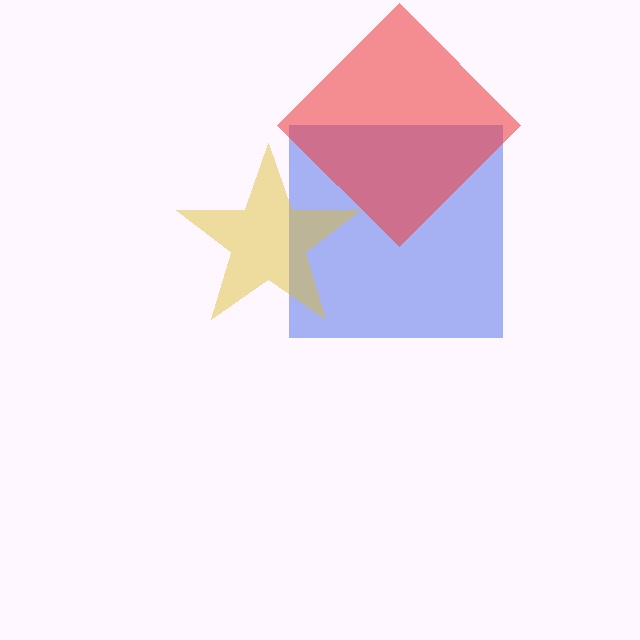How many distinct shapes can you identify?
There are 3 distinct shapes: a blue square, a red diamond, a yellow star.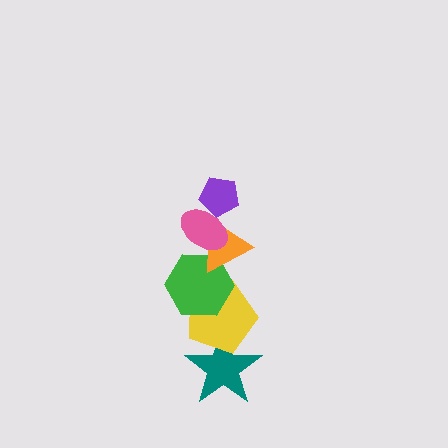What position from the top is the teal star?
The teal star is 6th from the top.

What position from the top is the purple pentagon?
The purple pentagon is 1st from the top.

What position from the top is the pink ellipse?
The pink ellipse is 2nd from the top.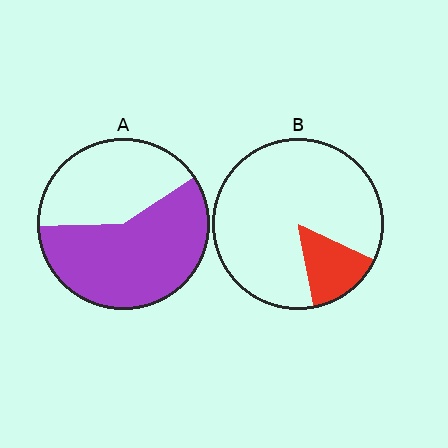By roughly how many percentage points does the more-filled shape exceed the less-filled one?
By roughly 45 percentage points (A over B).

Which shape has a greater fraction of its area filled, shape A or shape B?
Shape A.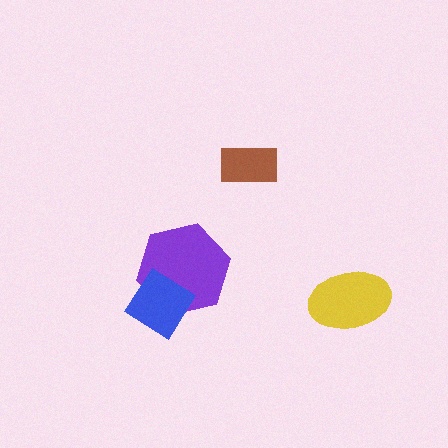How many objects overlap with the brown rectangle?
0 objects overlap with the brown rectangle.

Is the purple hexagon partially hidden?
Yes, it is partially covered by another shape.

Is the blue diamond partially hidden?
No, no other shape covers it.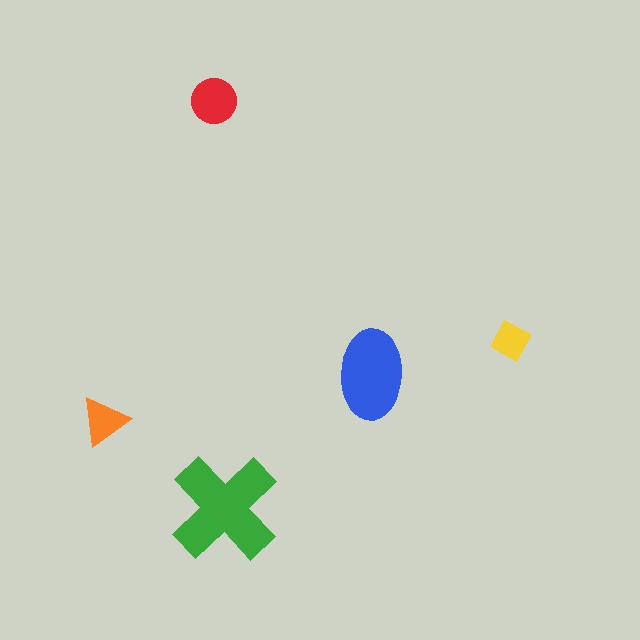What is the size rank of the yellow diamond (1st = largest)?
5th.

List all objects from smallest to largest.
The yellow diamond, the orange triangle, the red circle, the blue ellipse, the green cross.